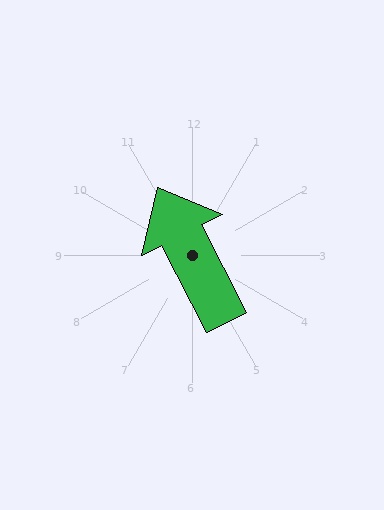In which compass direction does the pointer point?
Northwest.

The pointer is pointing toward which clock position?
Roughly 11 o'clock.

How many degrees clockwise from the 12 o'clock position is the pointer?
Approximately 333 degrees.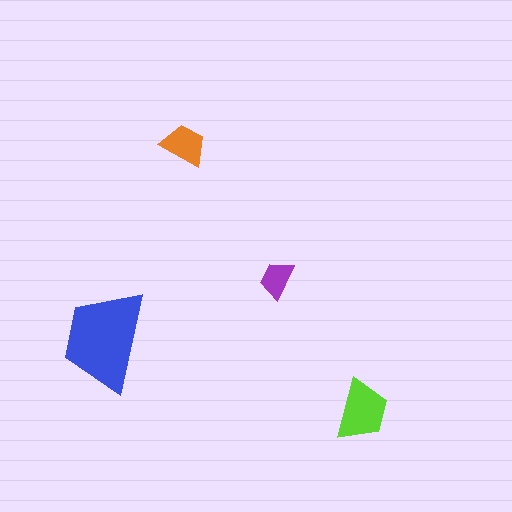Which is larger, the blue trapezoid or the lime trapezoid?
The blue one.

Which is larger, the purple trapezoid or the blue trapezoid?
The blue one.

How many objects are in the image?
There are 4 objects in the image.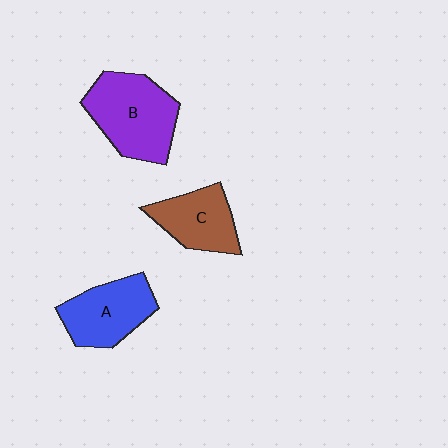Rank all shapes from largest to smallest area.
From largest to smallest: B (purple), A (blue), C (brown).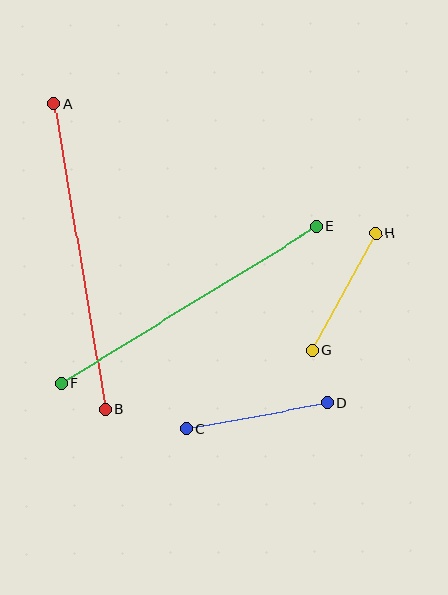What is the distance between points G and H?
The distance is approximately 134 pixels.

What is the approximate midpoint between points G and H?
The midpoint is at approximately (344, 292) pixels.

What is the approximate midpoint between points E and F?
The midpoint is at approximately (189, 305) pixels.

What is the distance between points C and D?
The distance is approximately 143 pixels.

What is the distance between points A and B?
The distance is approximately 309 pixels.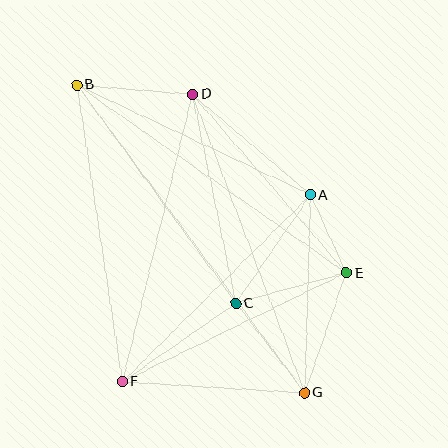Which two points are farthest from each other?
Points B and G are farthest from each other.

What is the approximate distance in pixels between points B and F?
The distance between B and F is approximately 300 pixels.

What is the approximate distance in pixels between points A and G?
The distance between A and G is approximately 198 pixels.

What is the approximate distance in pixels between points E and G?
The distance between E and G is approximately 127 pixels.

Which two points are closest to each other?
Points A and E are closest to each other.